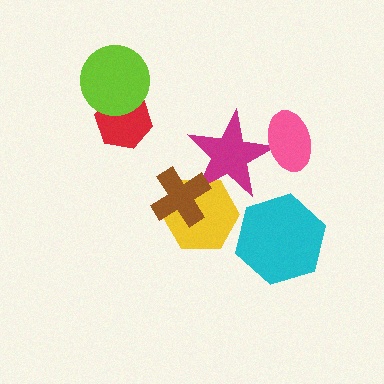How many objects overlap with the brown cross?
2 objects overlap with the brown cross.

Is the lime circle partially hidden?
No, no other shape covers it.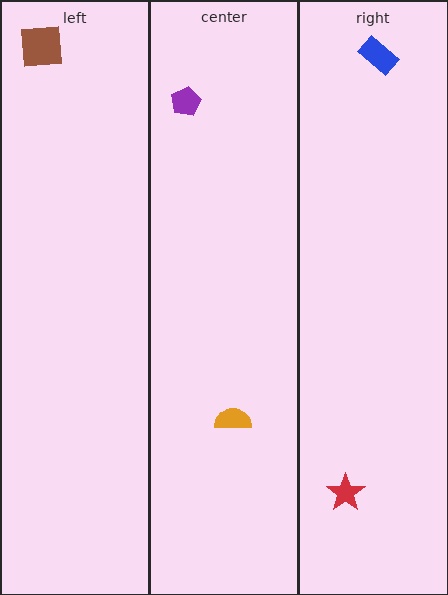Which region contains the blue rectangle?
The right region.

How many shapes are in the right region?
2.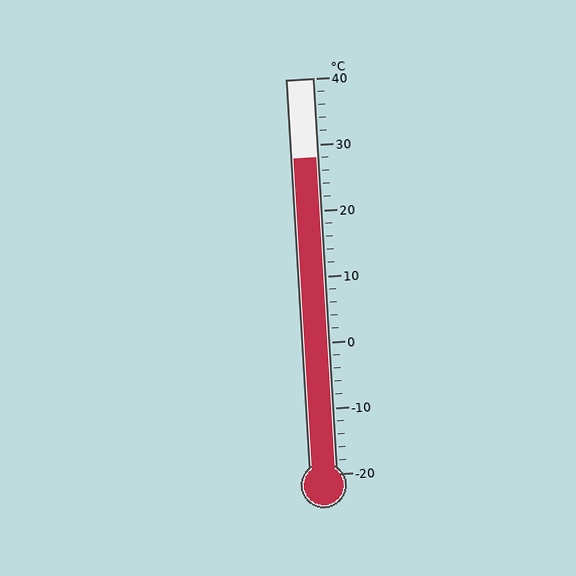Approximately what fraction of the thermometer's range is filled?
The thermometer is filled to approximately 80% of its range.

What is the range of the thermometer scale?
The thermometer scale ranges from -20°C to 40°C.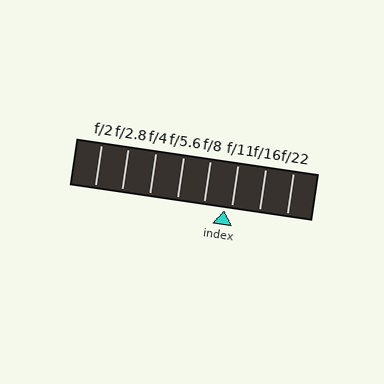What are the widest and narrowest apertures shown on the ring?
The widest aperture shown is f/2 and the narrowest is f/22.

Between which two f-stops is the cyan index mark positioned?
The index mark is between f/8 and f/11.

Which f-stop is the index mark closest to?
The index mark is closest to f/11.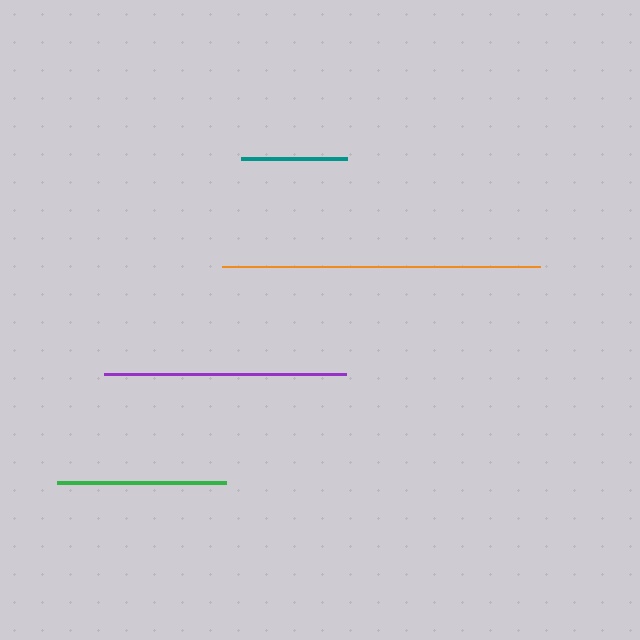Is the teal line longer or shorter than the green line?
The green line is longer than the teal line.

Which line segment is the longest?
The orange line is the longest at approximately 318 pixels.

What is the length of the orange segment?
The orange segment is approximately 318 pixels long.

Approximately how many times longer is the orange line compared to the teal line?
The orange line is approximately 3.0 times the length of the teal line.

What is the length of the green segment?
The green segment is approximately 168 pixels long.